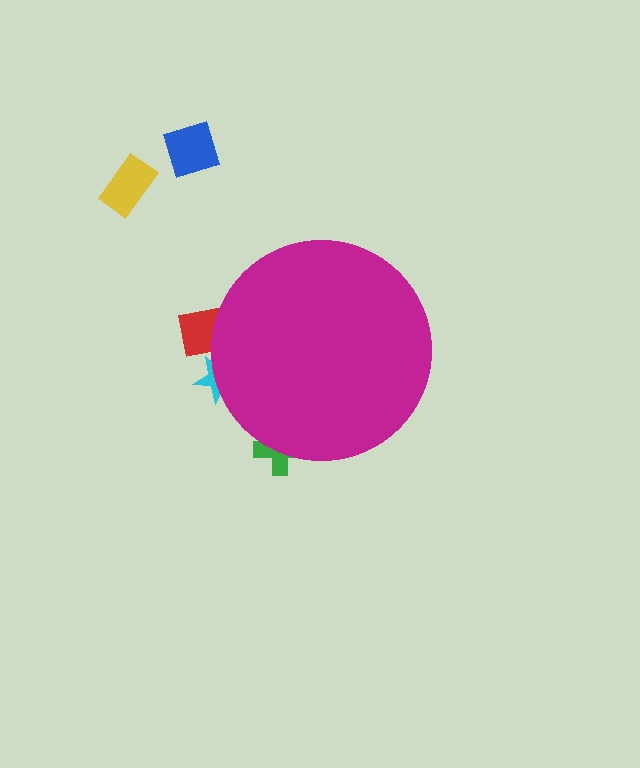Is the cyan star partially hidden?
Yes, the cyan star is partially hidden behind the magenta circle.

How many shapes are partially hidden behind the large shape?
3 shapes are partially hidden.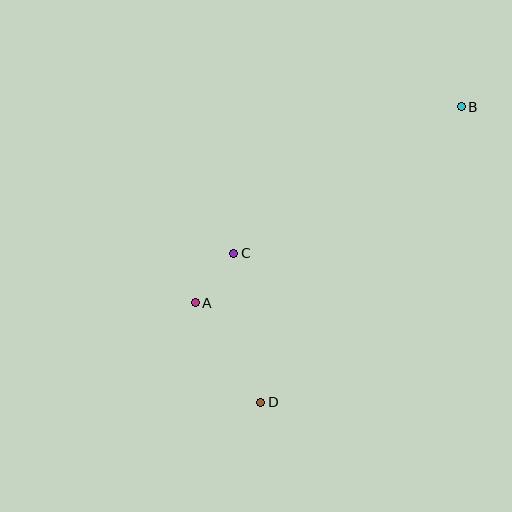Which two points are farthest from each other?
Points B and D are farthest from each other.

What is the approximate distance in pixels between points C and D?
The distance between C and D is approximately 151 pixels.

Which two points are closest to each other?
Points A and C are closest to each other.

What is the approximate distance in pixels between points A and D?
The distance between A and D is approximately 119 pixels.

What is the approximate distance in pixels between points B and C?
The distance between B and C is approximately 271 pixels.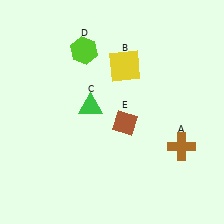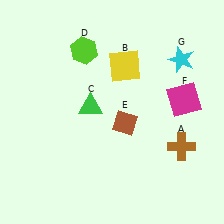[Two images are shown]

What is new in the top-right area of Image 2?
A cyan star (G) was added in the top-right area of Image 2.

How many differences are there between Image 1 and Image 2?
There are 2 differences between the two images.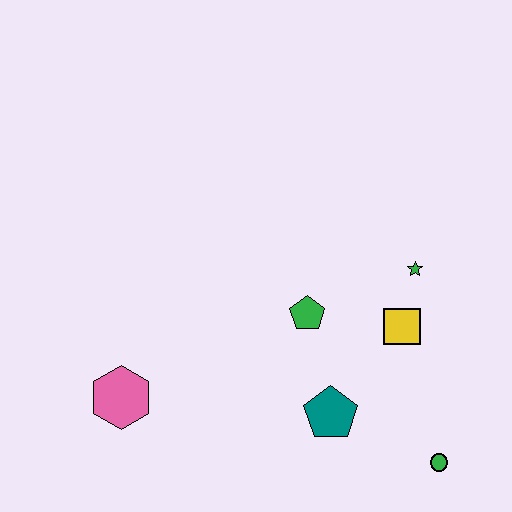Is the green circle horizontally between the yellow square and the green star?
No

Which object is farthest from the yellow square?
The pink hexagon is farthest from the yellow square.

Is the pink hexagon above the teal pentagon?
Yes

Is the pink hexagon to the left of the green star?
Yes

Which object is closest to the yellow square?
The green star is closest to the yellow square.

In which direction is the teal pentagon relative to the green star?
The teal pentagon is below the green star.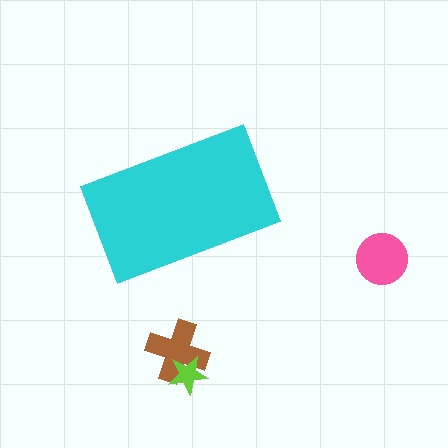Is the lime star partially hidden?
No, the lime star is fully visible.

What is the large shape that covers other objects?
A cyan rectangle.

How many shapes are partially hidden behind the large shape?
0 shapes are partially hidden.